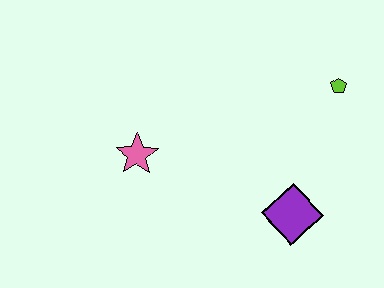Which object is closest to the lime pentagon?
The purple diamond is closest to the lime pentagon.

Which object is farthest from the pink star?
The lime pentagon is farthest from the pink star.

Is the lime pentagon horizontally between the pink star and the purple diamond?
No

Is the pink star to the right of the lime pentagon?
No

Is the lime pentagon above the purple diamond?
Yes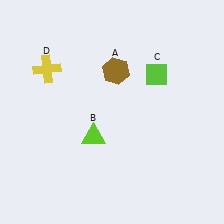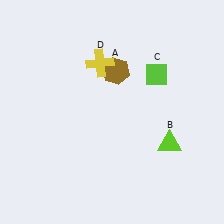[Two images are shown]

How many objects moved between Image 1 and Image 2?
2 objects moved between the two images.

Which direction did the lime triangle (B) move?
The lime triangle (B) moved right.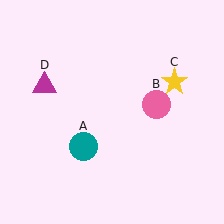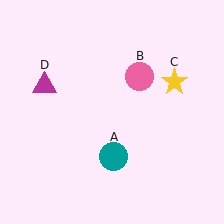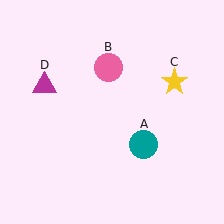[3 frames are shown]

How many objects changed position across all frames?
2 objects changed position: teal circle (object A), pink circle (object B).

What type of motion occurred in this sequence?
The teal circle (object A), pink circle (object B) rotated counterclockwise around the center of the scene.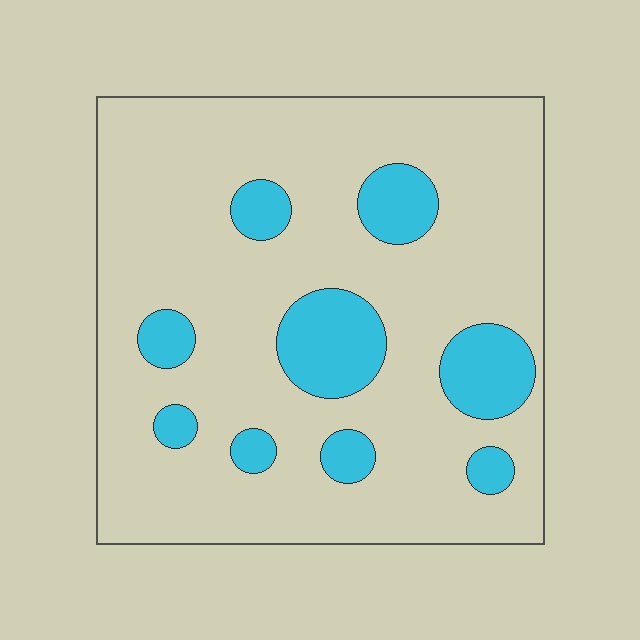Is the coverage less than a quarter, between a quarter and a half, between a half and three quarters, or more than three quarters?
Less than a quarter.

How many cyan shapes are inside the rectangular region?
9.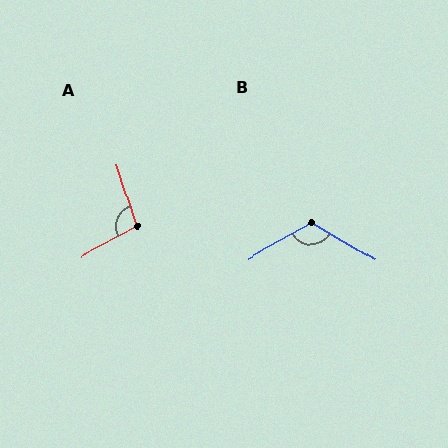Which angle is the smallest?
A, at approximately 101 degrees.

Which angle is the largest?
B, at approximately 120 degrees.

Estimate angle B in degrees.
Approximately 120 degrees.